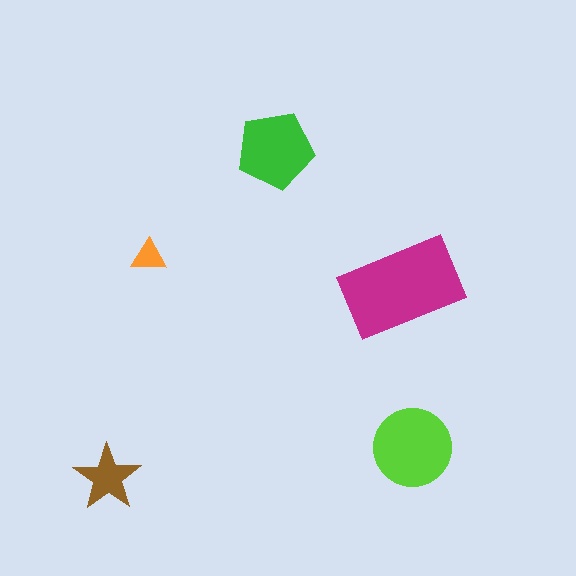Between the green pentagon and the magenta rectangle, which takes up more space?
The magenta rectangle.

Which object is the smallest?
The orange triangle.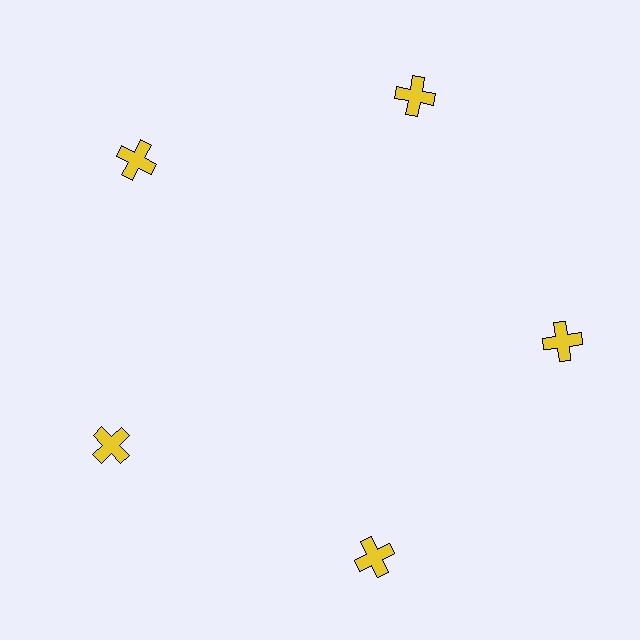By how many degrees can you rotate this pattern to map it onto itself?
The pattern maps onto itself every 72 degrees of rotation.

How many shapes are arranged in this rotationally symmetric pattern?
There are 5 shapes, arranged in 5 groups of 1.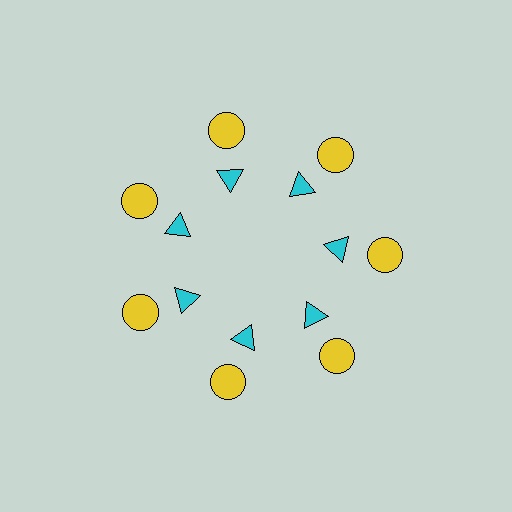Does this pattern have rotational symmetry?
Yes, this pattern has 7-fold rotational symmetry. It looks the same after rotating 51 degrees around the center.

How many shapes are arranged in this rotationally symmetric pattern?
There are 14 shapes, arranged in 7 groups of 2.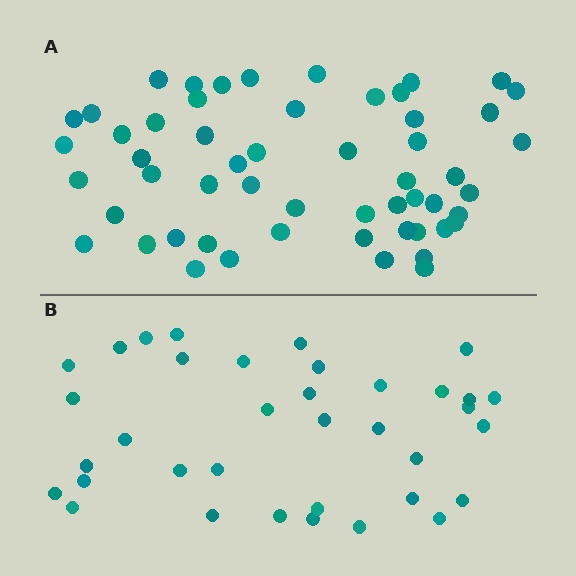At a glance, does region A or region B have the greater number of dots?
Region A (the top region) has more dots.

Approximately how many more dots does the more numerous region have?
Region A has approximately 20 more dots than region B.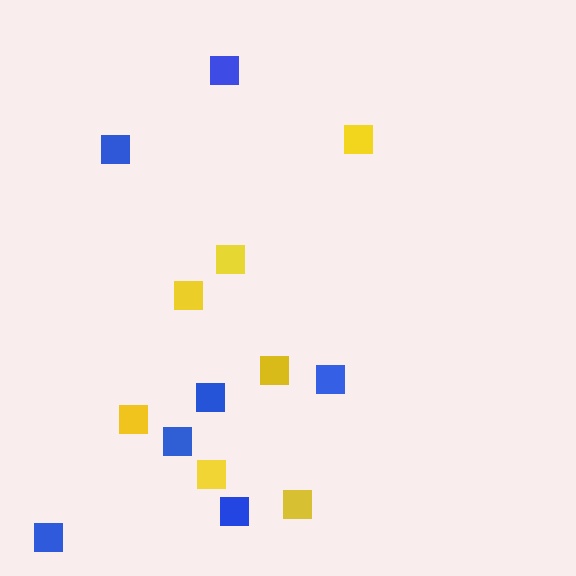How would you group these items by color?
There are 2 groups: one group of yellow squares (7) and one group of blue squares (7).